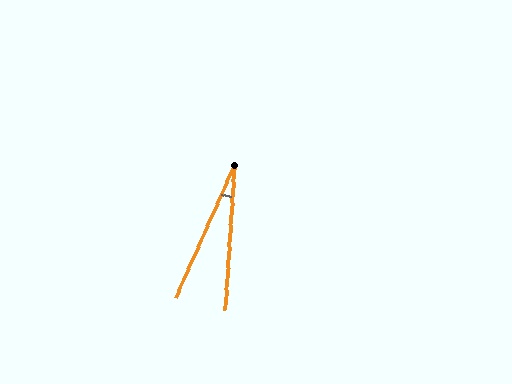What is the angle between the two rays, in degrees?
Approximately 20 degrees.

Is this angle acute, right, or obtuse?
It is acute.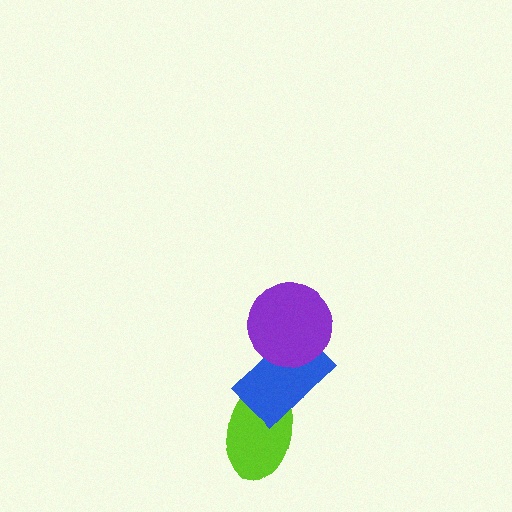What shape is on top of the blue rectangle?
The purple circle is on top of the blue rectangle.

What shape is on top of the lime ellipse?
The blue rectangle is on top of the lime ellipse.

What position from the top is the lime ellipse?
The lime ellipse is 3rd from the top.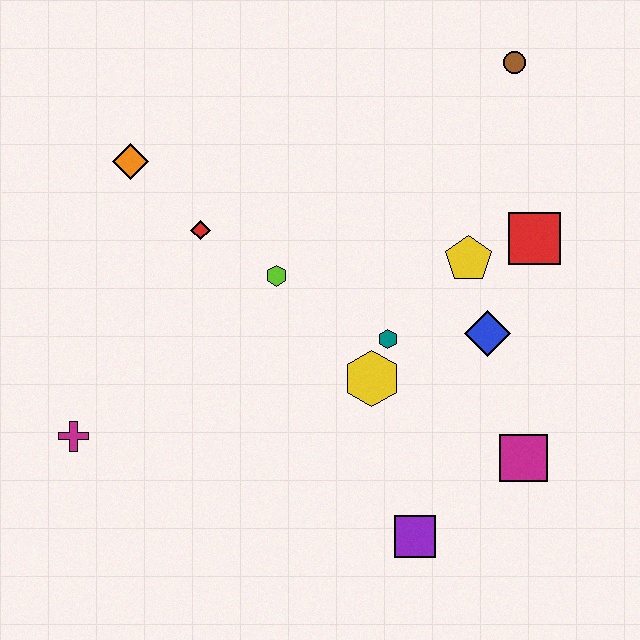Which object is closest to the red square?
The yellow pentagon is closest to the red square.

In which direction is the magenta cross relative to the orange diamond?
The magenta cross is below the orange diamond.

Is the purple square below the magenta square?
Yes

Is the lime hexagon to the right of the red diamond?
Yes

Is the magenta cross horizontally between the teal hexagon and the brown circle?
No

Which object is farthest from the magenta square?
The orange diamond is farthest from the magenta square.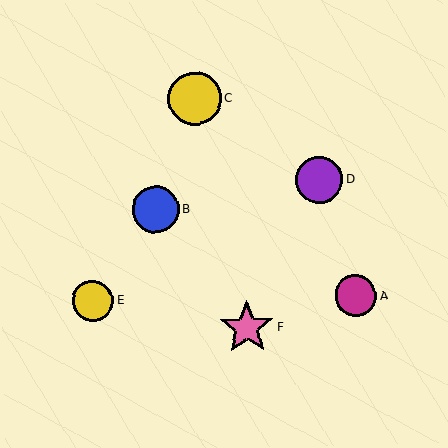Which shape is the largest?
The pink star (labeled F) is the largest.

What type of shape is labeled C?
Shape C is a yellow circle.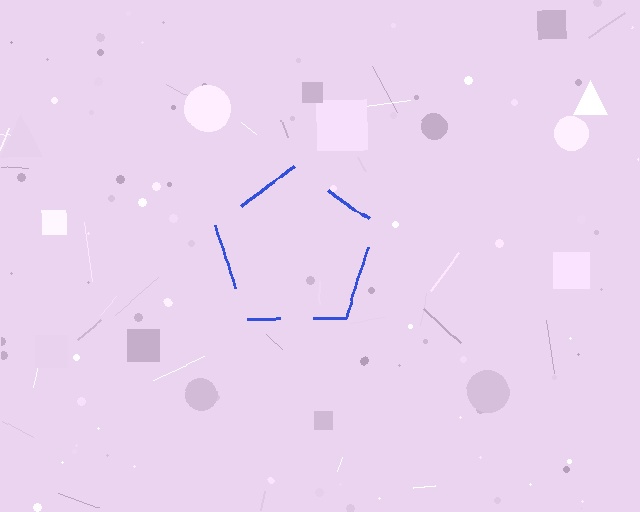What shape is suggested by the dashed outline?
The dashed outline suggests a pentagon.